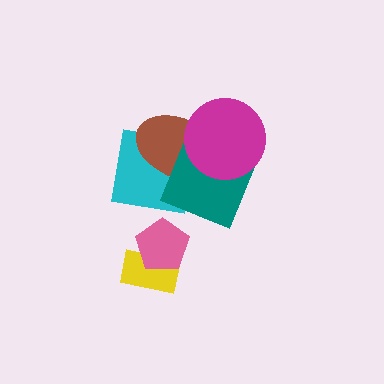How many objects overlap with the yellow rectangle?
1 object overlaps with the yellow rectangle.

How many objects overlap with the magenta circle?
2 objects overlap with the magenta circle.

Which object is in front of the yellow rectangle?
The pink pentagon is in front of the yellow rectangle.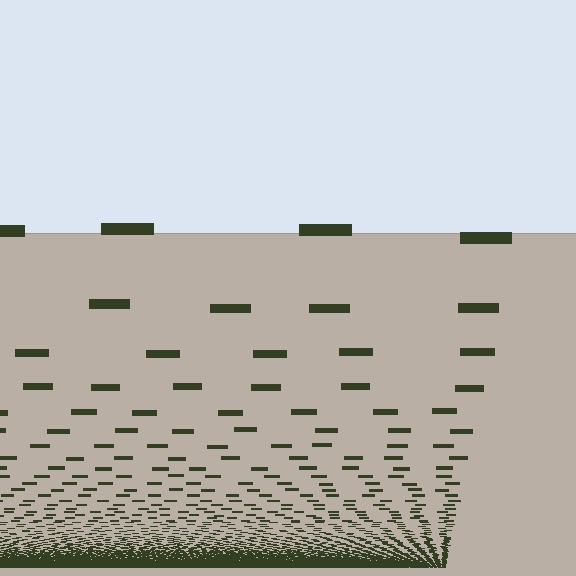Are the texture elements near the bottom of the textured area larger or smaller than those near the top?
Smaller. The gradient is inverted — elements near the bottom are smaller and denser.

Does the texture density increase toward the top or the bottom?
Density increases toward the bottom.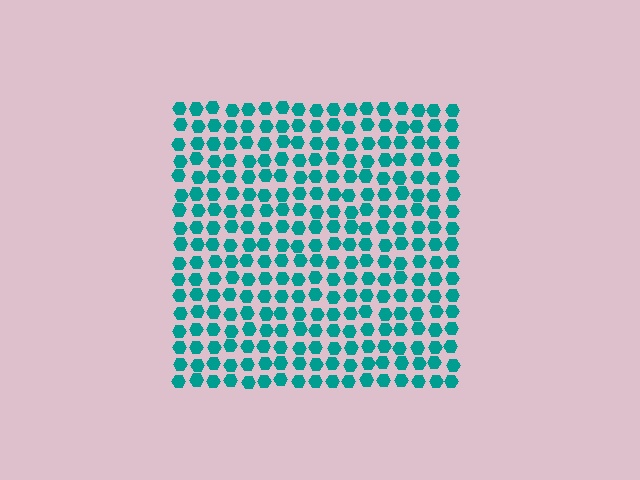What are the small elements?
The small elements are hexagons.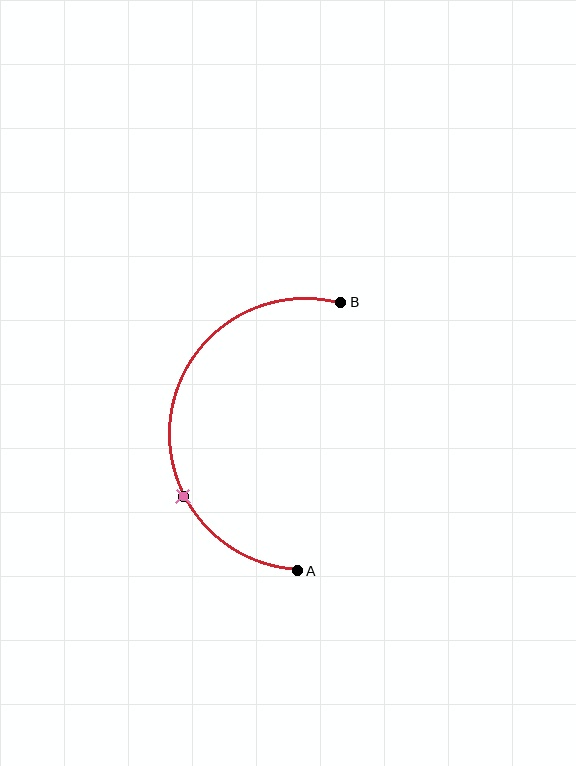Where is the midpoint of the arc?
The arc midpoint is the point on the curve farthest from the straight line joining A and B. It sits to the left of that line.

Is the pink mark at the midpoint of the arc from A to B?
No. The pink mark lies on the arc but is closer to endpoint A. The arc midpoint would be at the point on the curve equidistant along the arc from both A and B.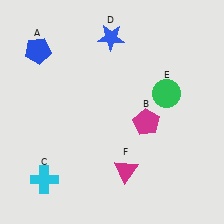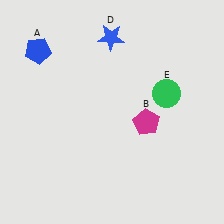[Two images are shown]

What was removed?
The cyan cross (C), the magenta triangle (F) were removed in Image 2.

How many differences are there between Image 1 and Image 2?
There are 2 differences between the two images.